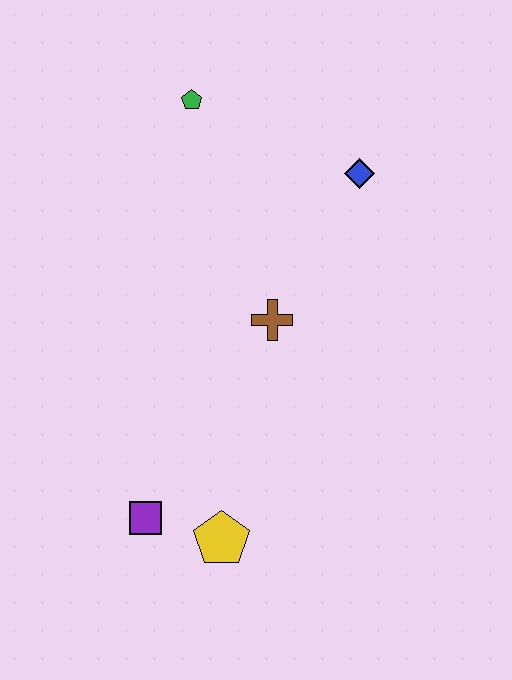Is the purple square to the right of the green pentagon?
No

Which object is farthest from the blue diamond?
The purple square is farthest from the blue diamond.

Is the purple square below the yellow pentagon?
No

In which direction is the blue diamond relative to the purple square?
The blue diamond is above the purple square.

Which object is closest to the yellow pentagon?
The purple square is closest to the yellow pentagon.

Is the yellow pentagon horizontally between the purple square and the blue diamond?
Yes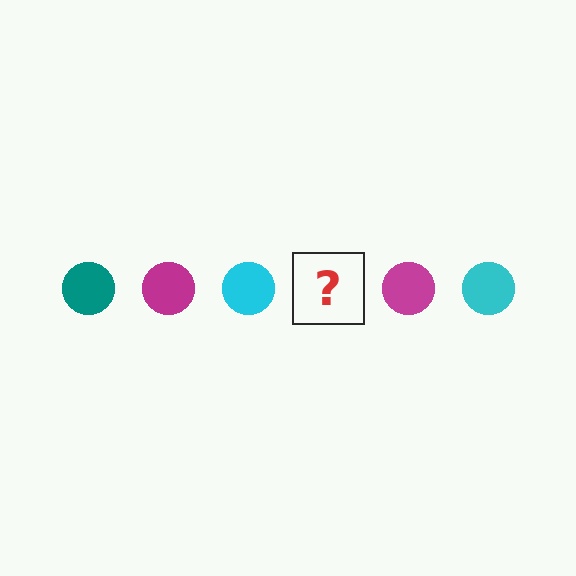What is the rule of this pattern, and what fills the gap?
The rule is that the pattern cycles through teal, magenta, cyan circles. The gap should be filled with a teal circle.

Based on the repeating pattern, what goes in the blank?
The blank should be a teal circle.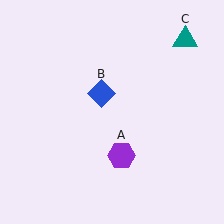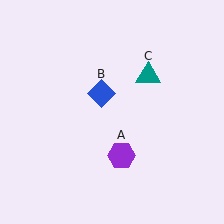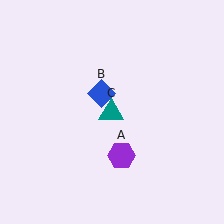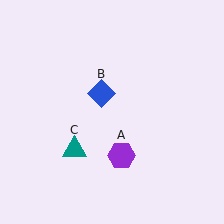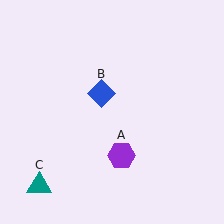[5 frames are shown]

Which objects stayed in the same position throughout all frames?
Purple hexagon (object A) and blue diamond (object B) remained stationary.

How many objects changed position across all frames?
1 object changed position: teal triangle (object C).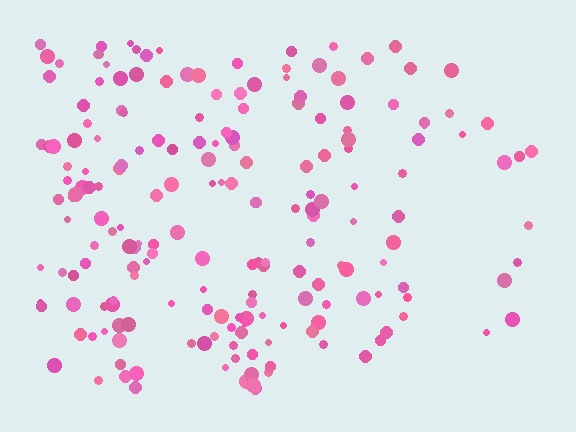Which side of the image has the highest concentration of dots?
The left.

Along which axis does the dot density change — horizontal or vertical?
Horizontal.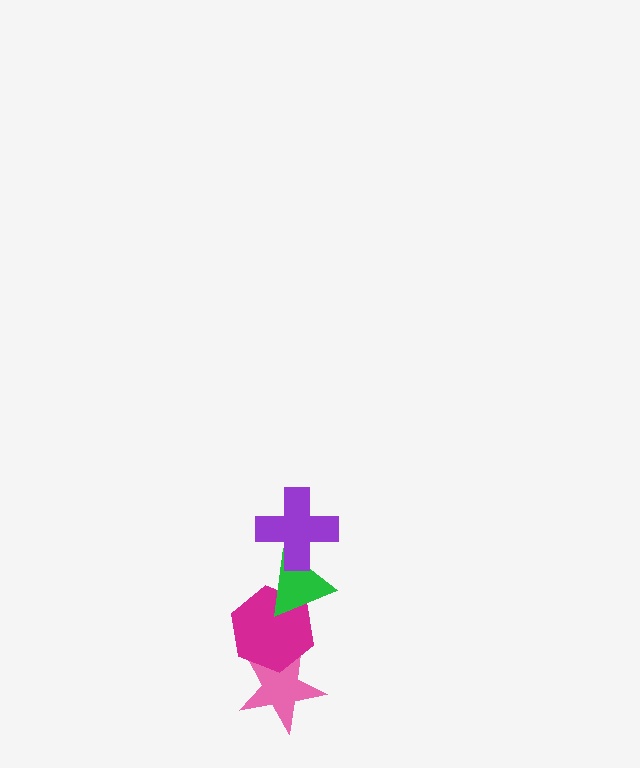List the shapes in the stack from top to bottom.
From top to bottom: the purple cross, the green triangle, the magenta hexagon, the pink star.